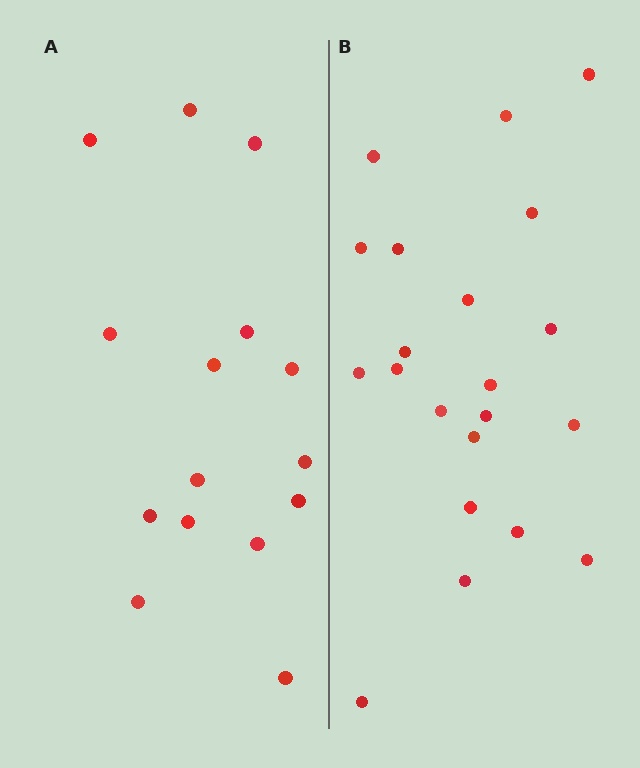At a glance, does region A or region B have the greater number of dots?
Region B (the right region) has more dots.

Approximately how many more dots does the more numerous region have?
Region B has about 6 more dots than region A.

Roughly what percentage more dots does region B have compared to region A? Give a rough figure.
About 40% more.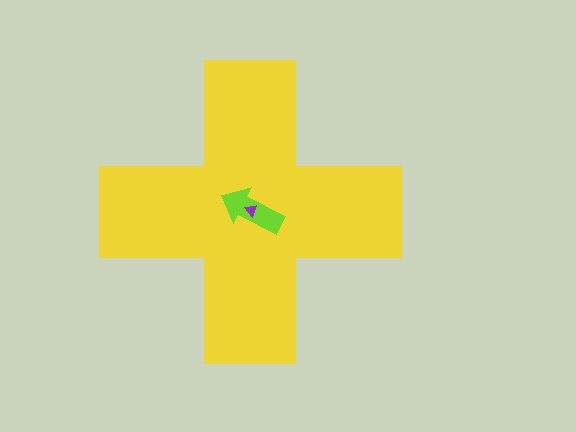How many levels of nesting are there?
3.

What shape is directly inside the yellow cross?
The lime arrow.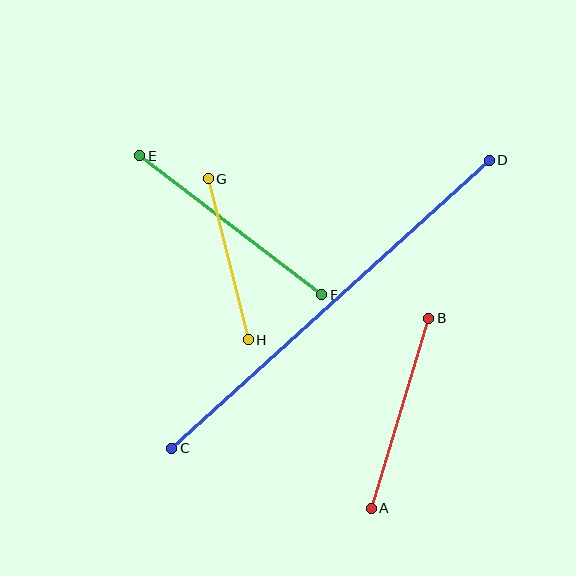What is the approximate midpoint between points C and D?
The midpoint is at approximately (330, 304) pixels.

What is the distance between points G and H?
The distance is approximately 166 pixels.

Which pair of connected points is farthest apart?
Points C and D are farthest apart.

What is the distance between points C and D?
The distance is approximately 429 pixels.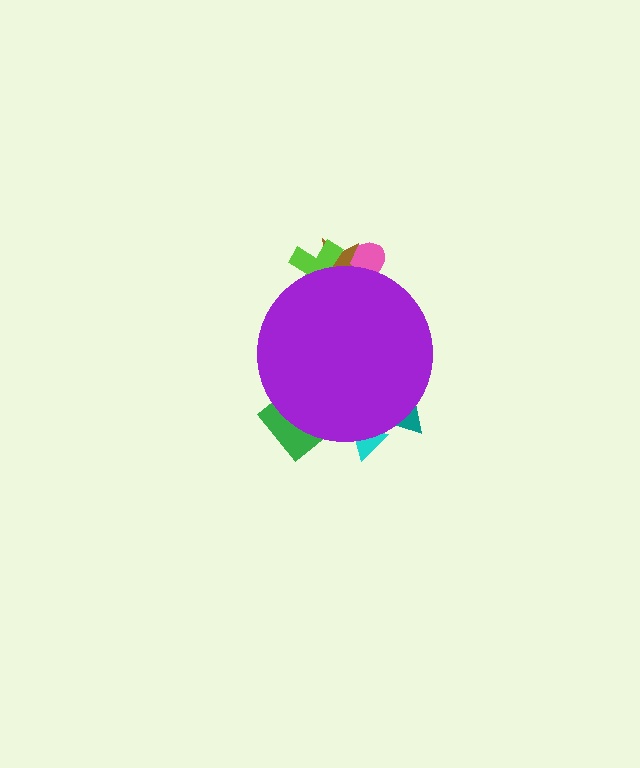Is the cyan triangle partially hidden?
Yes, the cyan triangle is partially hidden behind the purple circle.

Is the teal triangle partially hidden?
Yes, the teal triangle is partially hidden behind the purple circle.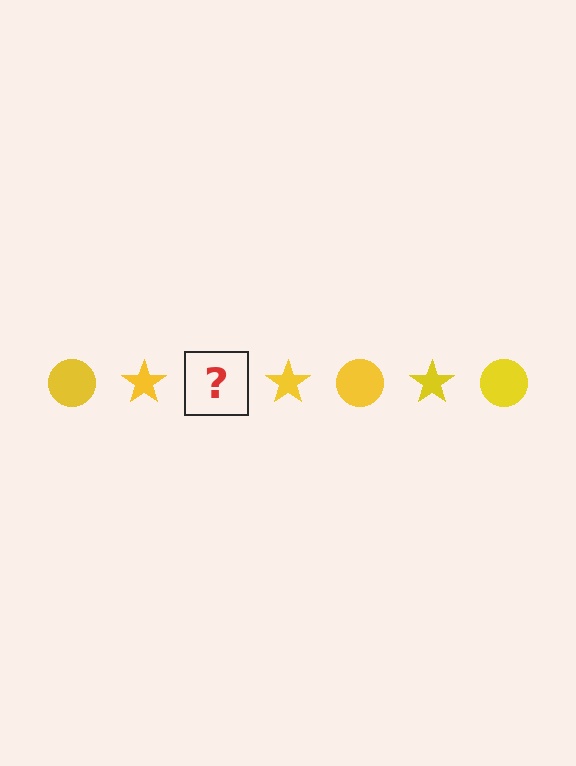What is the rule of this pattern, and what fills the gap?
The rule is that the pattern cycles through circle, star shapes in yellow. The gap should be filled with a yellow circle.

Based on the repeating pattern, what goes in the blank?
The blank should be a yellow circle.